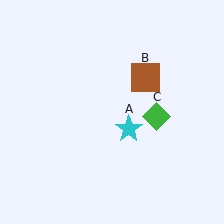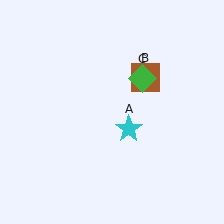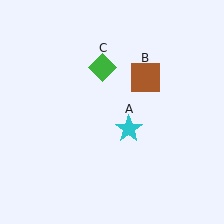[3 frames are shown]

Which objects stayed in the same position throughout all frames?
Cyan star (object A) and brown square (object B) remained stationary.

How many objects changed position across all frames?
1 object changed position: green diamond (object C).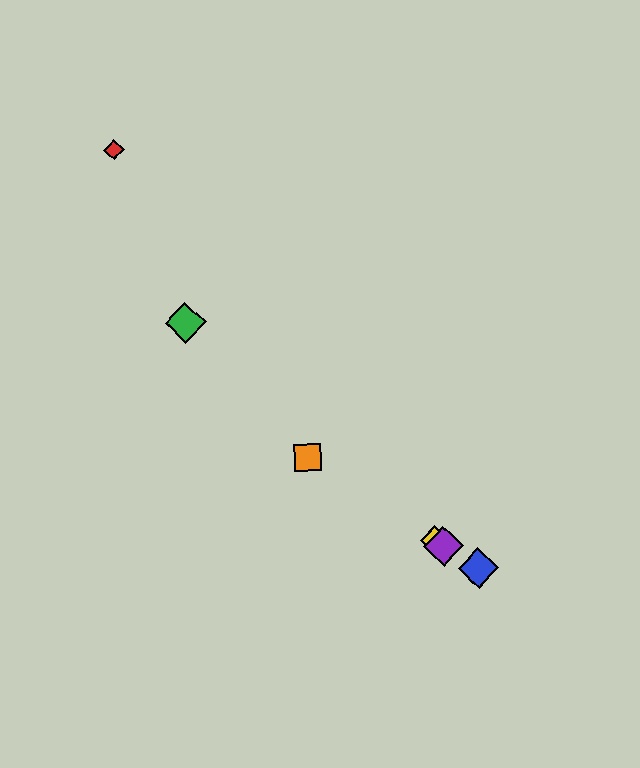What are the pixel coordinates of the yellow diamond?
The yellow diamond is at (435, 540).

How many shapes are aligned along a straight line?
4 shapes (the blue diamond, the yellow diamond, the purple diamond, the orange square) are aligned along a straight line.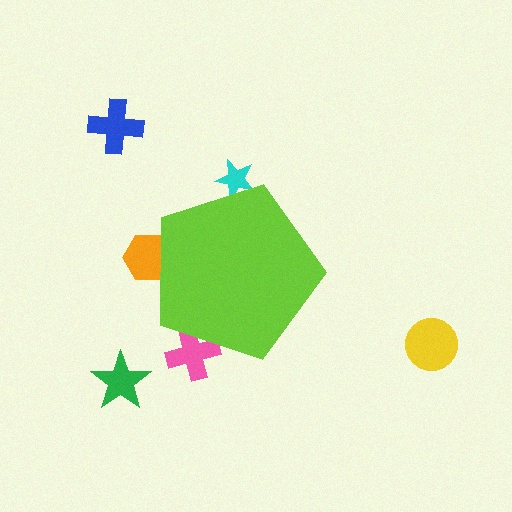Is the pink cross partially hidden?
Yes, the pink cross is partially hidden behind the lime pentagon.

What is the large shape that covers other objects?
A lime pentagon.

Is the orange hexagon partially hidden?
Yes, the orange hexagon is partially hidden behind the lime pentagon.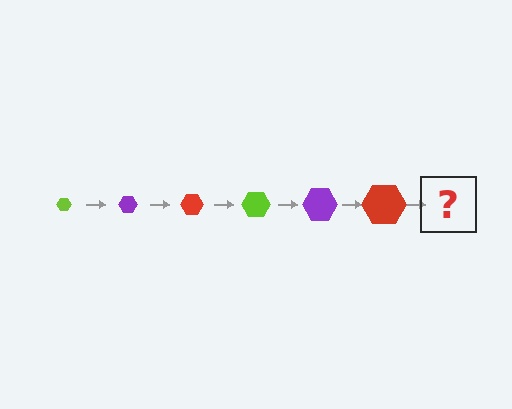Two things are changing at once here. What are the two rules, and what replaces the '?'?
The two rules are that the hexagon grows larger each step and the color cycles through lime, purple, and red. The '?' should be a lime hexagon, larger than the previous one.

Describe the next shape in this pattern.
It should be a lime hexagon, larger than the previous one.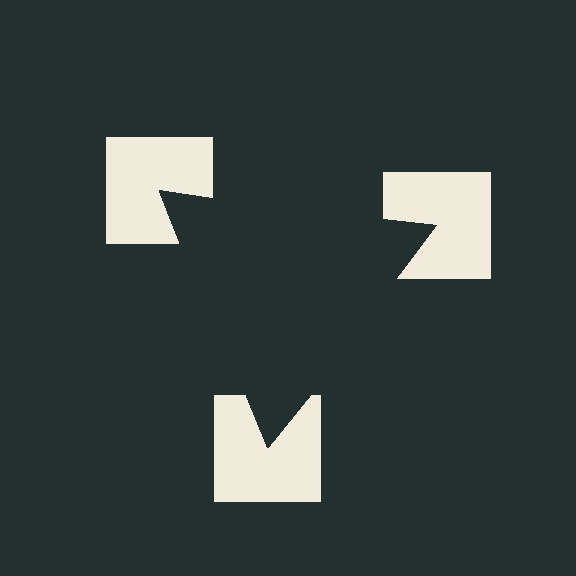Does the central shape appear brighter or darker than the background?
It typically appears slightly darker than the background, even though no actual brightness change is drawn.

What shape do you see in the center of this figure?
An illusory triangle — its edges are inferred from the aligned wedge cuts in the notched squares, not physically drawn.